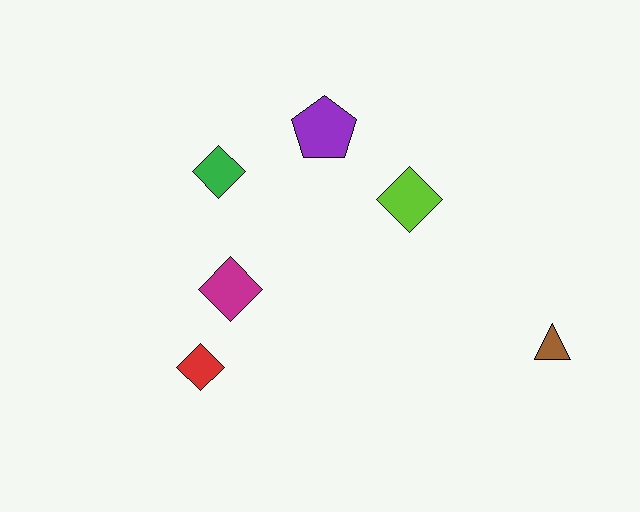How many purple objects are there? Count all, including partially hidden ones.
There is 1 purple object.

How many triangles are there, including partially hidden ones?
There is 1 triangle.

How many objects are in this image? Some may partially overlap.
There are 6 objects.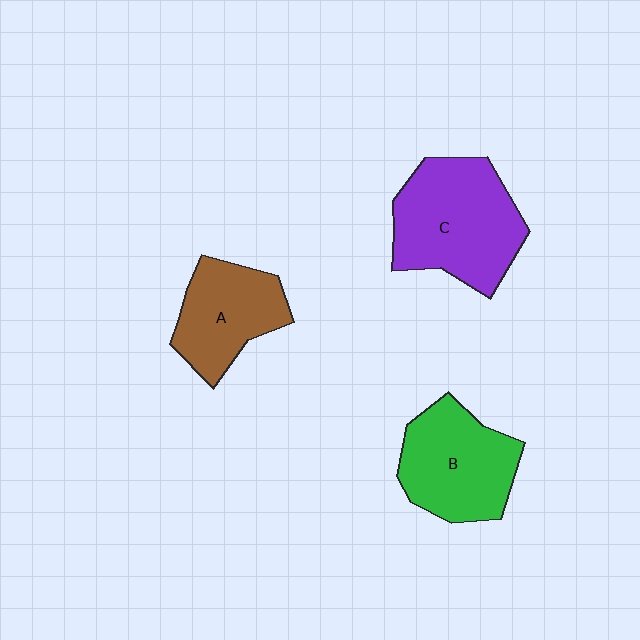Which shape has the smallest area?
Shape A (brown).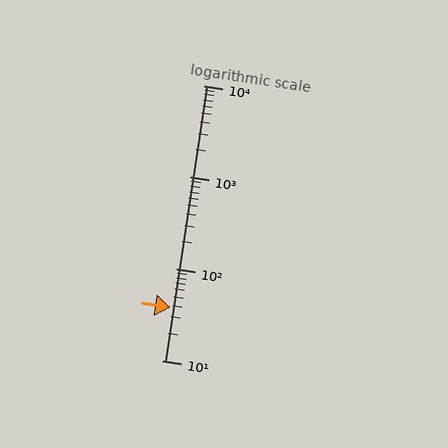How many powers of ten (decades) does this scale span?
The scale spans 3 decades, from 10 to 10000.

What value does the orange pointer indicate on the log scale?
The pointer indicates approximately 38.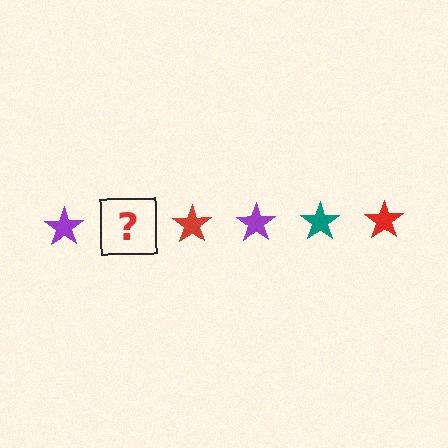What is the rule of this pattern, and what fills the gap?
The rule is that the pattern cycles through purple, teal, red stars. The gap should be filled with a teal star.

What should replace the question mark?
The question mark should be replaced with a teal star.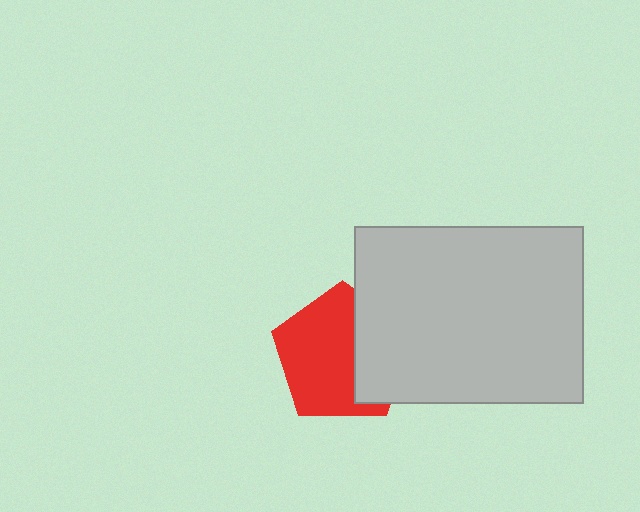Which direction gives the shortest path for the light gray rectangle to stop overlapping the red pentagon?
Moving right gives the shortest separation.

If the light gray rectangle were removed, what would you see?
You would see the complete red pentagon.